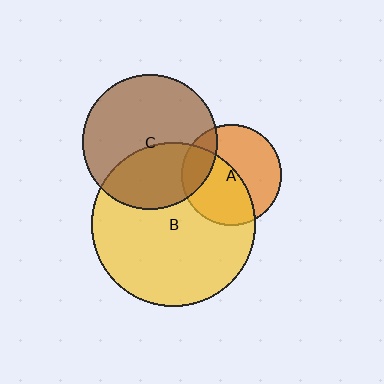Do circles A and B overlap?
Yes.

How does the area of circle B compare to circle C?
Approximately 1.5 times.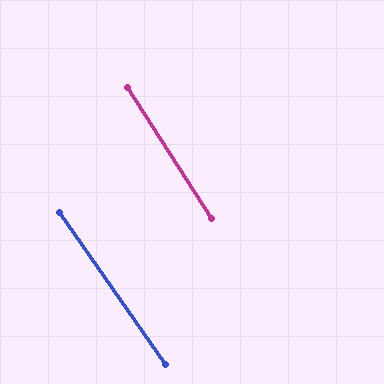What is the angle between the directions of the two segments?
Approximately 2 degrees.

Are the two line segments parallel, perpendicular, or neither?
Parallel — their directions differ by only 2.0°.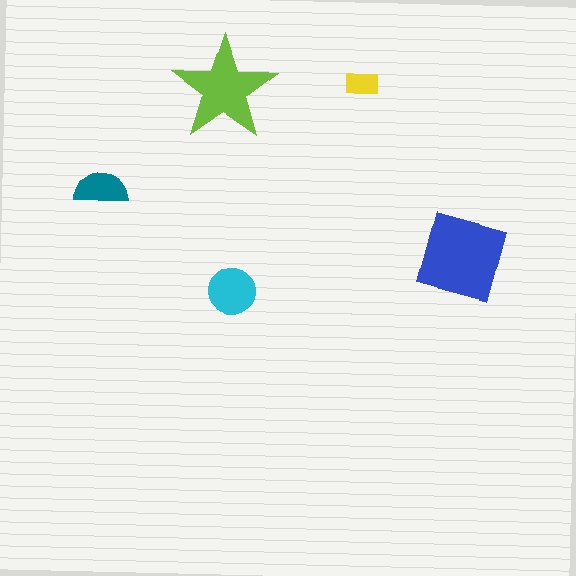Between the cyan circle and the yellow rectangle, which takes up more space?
The cyan circle.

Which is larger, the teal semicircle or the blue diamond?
The blue diamond.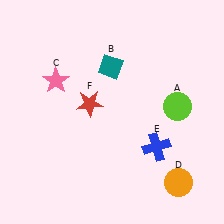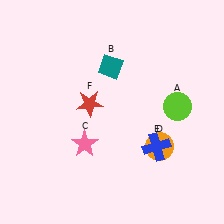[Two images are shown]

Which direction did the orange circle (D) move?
The orange circle (D) moved up.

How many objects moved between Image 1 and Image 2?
2 objects moved between the two images.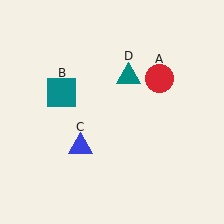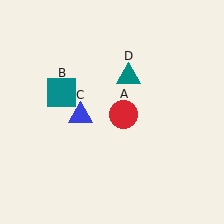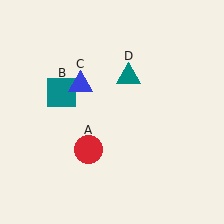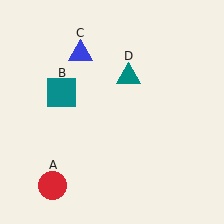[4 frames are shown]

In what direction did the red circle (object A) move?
The red circle (object A) moved down and to the left.